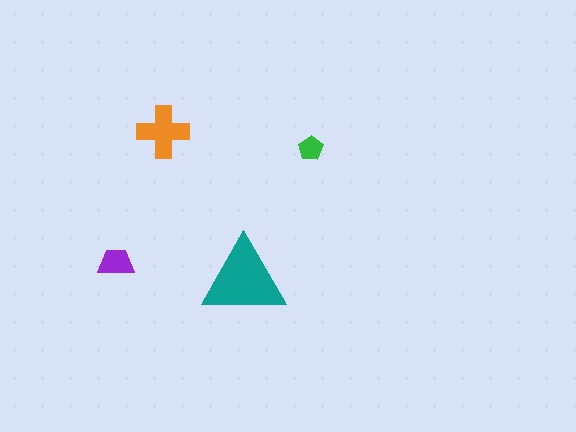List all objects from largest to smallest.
The teal triangle, the orange cross, the purple trapezoid, the green pentagon.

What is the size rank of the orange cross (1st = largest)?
2nd.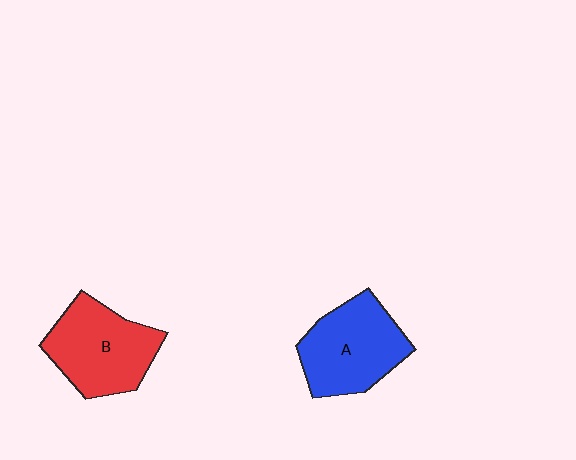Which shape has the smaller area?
Shape A (blue).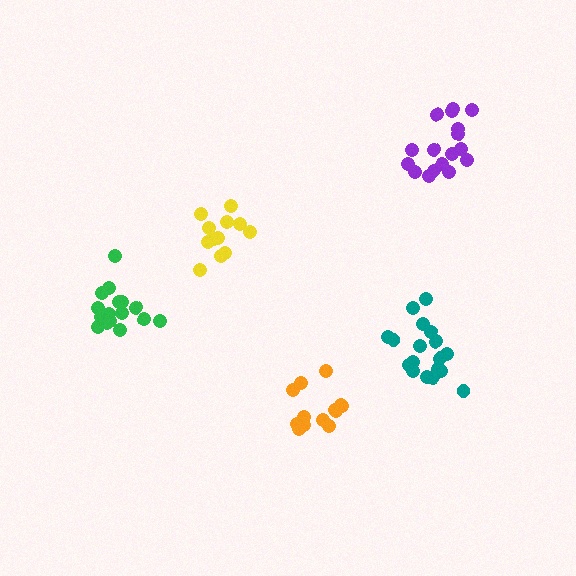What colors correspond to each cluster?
The clusters are colored: yellow, green, orange, teal, purple.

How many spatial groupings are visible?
There are 5 spatial groupings.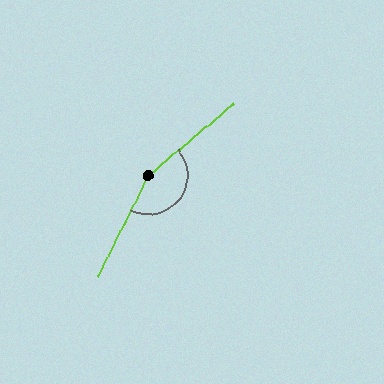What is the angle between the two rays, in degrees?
Approximately 157 degrees.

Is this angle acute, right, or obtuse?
It is obtuse.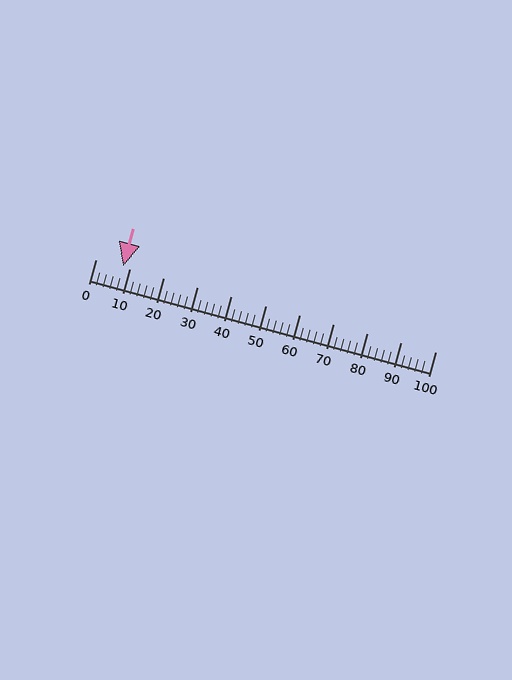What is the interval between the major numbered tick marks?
The major tick marks are spaced 10 units apart.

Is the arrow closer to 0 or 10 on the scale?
The arrow is closer to 10.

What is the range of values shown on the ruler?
The ruler shows values from 0 to 100.